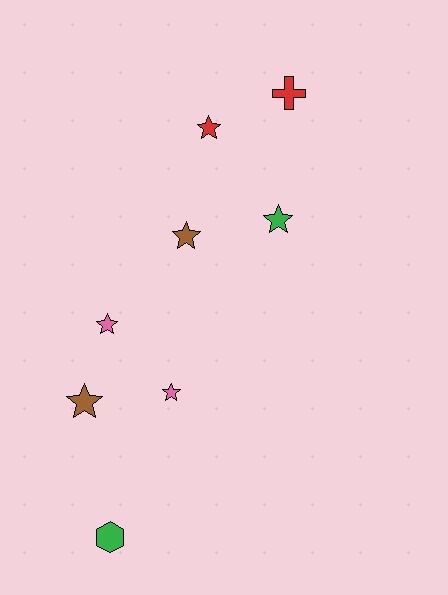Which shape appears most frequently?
Star, with 6 objects.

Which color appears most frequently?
Brown, with 2 objects.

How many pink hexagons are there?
There are no pink hexagons.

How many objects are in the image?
There are 8 objects.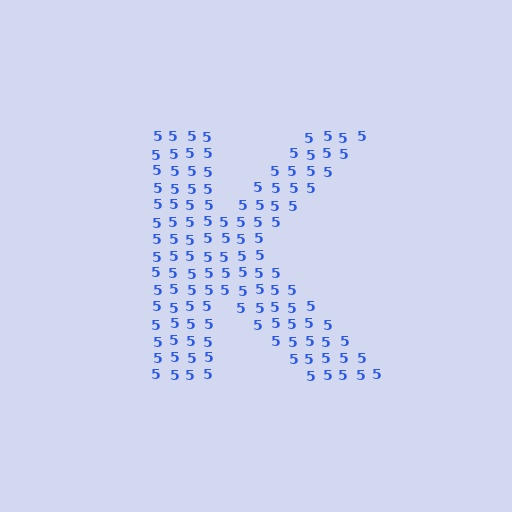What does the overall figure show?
The overall figure shows the letter K.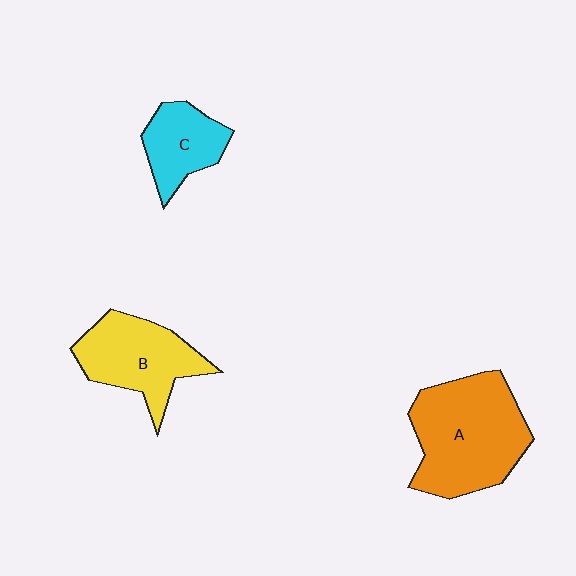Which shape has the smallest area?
Shape C (cyan).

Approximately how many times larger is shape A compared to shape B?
Approximately 1.4 times.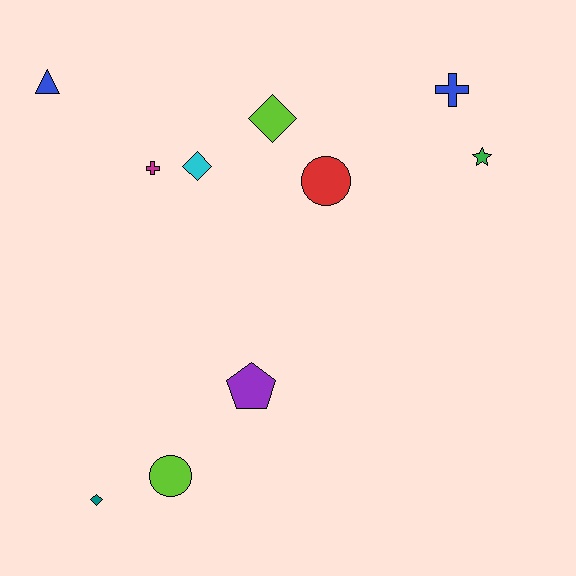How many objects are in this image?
There are 10 objects.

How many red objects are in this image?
There is 1 red object.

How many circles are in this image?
There are 2 circles.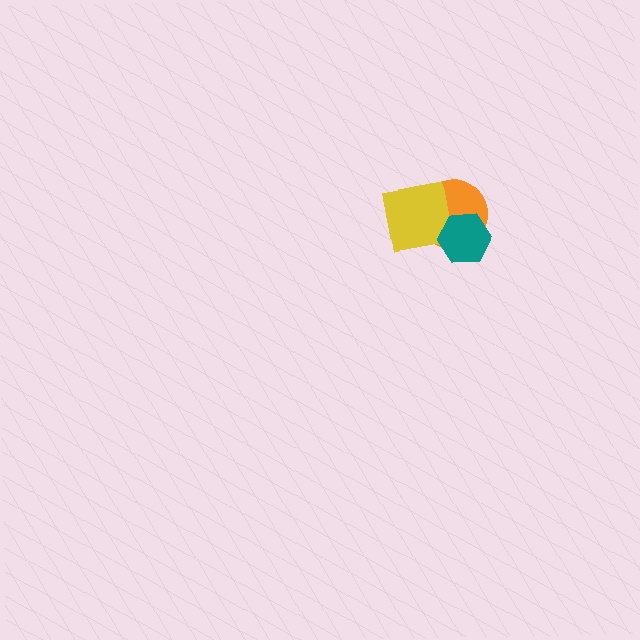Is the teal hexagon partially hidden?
No, no other shape covers it.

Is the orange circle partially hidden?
Yes, it is partially covered by another shape.